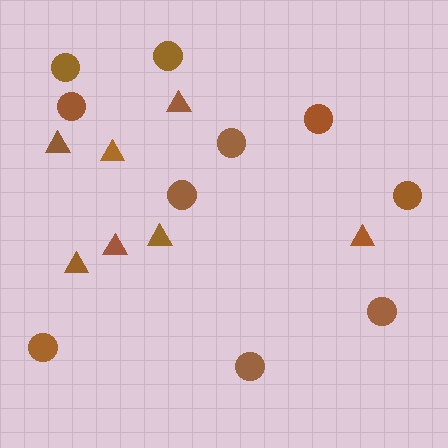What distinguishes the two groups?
There are 2 groups: one group of circles (10) and one group of triangles (7).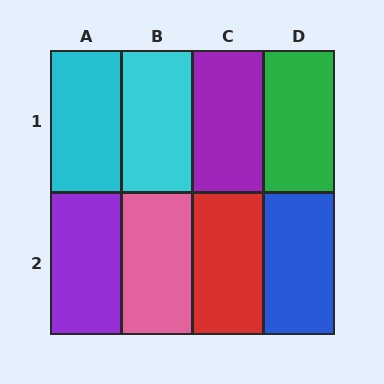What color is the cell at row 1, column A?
Cyan.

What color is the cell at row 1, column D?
Green.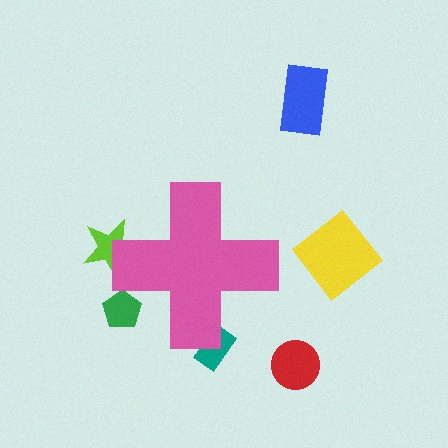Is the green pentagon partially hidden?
Yes, the green pentagon is partially hidden behind the pink cross.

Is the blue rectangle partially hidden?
No, the blue rectangle is fully visible.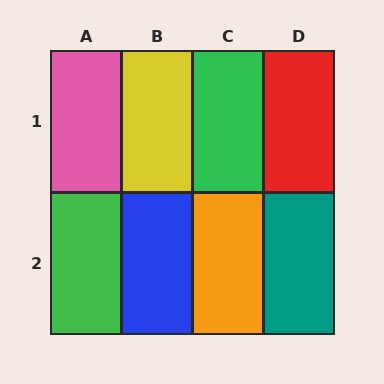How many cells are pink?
1 cell is pink.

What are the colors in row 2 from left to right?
Green, blue, orange, teal.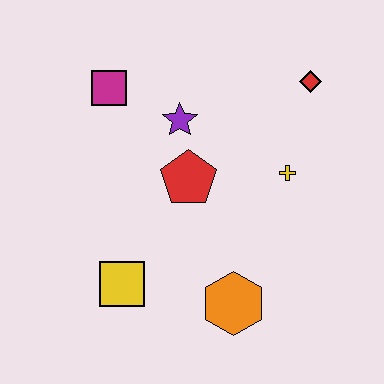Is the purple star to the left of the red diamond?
Yes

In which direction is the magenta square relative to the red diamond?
The magenta square is to the left of the red diamond.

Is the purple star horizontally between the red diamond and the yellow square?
Yes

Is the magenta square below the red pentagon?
No